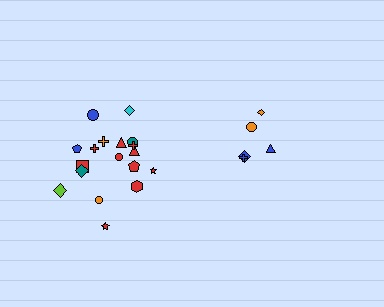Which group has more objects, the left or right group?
The left group.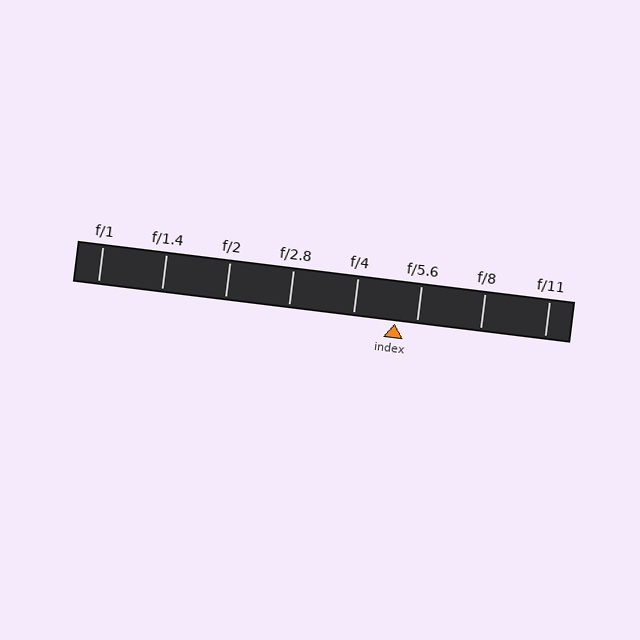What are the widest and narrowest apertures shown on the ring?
The widest aperture shown is f/1 and the narrowest is f/11.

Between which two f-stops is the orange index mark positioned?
The index mark is between f/4 and f/5.6.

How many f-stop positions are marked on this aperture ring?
There are 8 f-stop positions marked.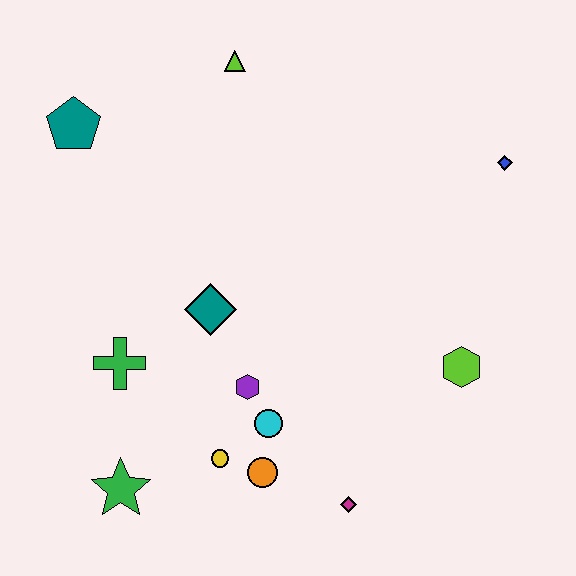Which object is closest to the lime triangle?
The teal pentagon is closest to the lime triangle.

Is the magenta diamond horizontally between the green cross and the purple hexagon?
No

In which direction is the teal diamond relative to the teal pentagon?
The teal diamond is below the teal pentagon.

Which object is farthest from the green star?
The blue diamond is farthest from the green star.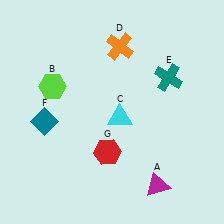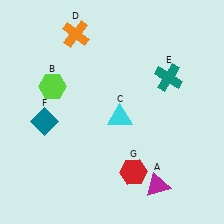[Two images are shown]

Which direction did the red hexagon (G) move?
The red hexagon (G) moved right.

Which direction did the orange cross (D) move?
The orange cross (D) moved left.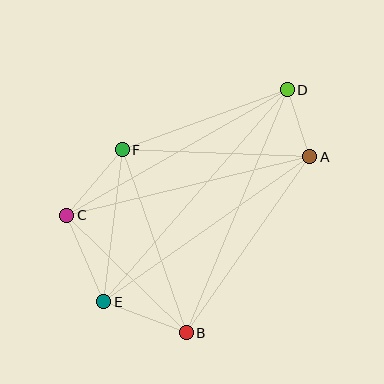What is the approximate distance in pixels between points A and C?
The distance between A and C is approximately 250 pixels.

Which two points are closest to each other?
Points A and D are closest to each other.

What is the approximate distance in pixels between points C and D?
The distance between C and D is approximately 254 pixels.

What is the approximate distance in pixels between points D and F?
The distance between D and F is approximately 176 pixels.